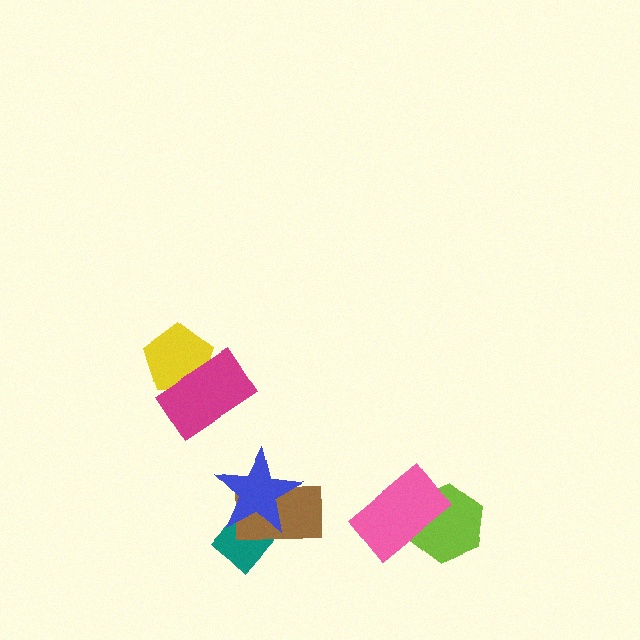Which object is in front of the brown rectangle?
The blue star is in front of the brown rectangle.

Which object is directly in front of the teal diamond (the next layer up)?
The brown rectangle is directly in front of the teal diamond.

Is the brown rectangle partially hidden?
Yes, it is partially covered by another shape.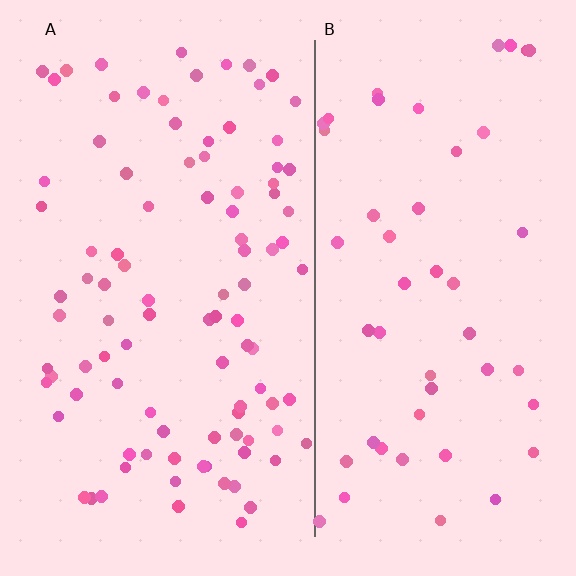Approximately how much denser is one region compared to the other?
Approximately 1.9× — region A over region B.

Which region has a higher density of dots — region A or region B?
A (the left).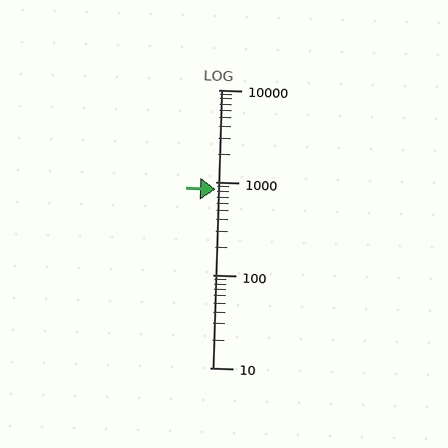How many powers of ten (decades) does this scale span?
The scale spans 3 decades, from 10 to 10000.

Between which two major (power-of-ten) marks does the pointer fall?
The pointer is between 100 and 1000.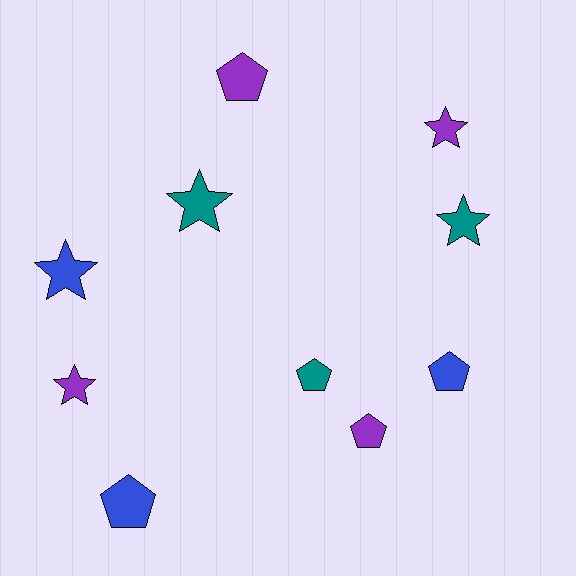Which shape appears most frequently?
Star, with 5 objects.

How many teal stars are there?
There are 2 teal stars.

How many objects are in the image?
There are 10 objects.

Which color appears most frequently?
Purple, with 4 objects.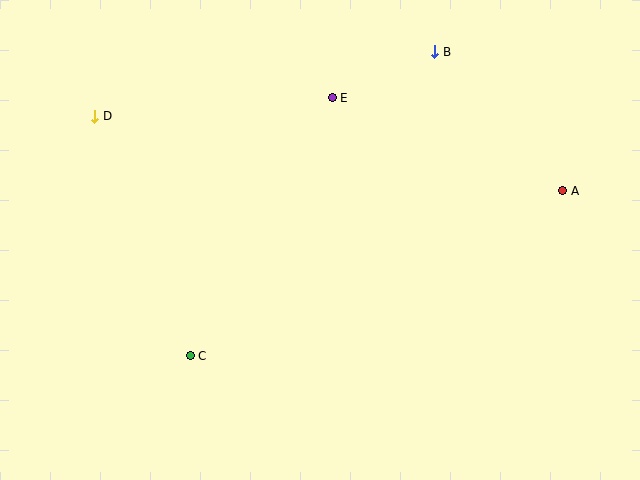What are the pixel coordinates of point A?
Point A is at (563, 191).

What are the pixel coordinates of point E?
Point E is at (332, 98).